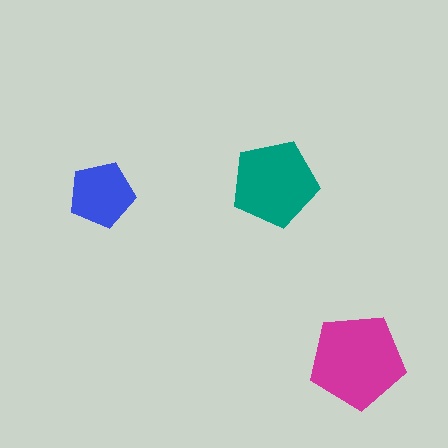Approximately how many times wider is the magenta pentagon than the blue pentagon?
About 1.5 times wider.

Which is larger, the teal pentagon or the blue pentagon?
The teal one.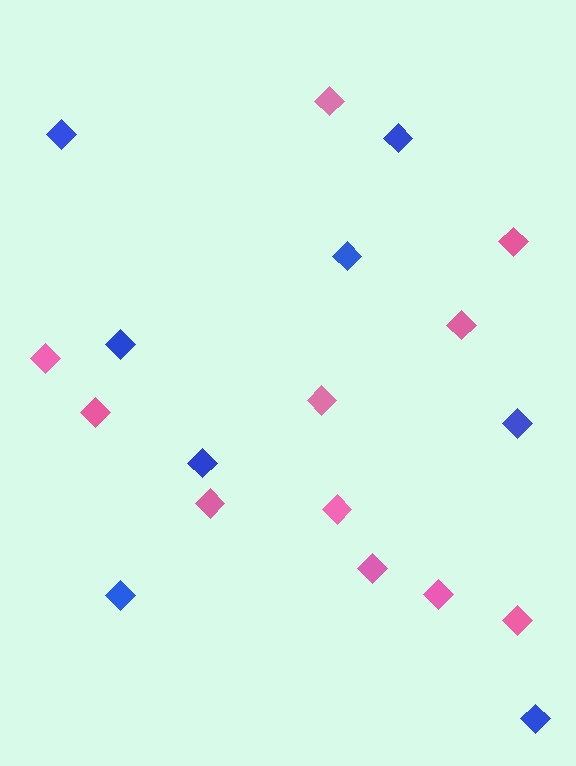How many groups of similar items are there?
There are 2 groups: one group of blue diamonds (8) and one group of pink diamonds (11).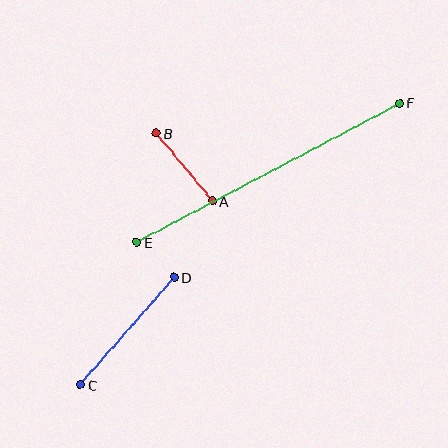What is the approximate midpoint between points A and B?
The midpoint is at approximately (184, 167) pixels.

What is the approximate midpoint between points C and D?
The midpoint is at approximately (128, 331) pixels.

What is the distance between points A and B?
The distance is approximately 88 pixels.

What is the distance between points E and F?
The distance is approximately 298 pixels.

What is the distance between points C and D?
The distance is approximately 143 pixels.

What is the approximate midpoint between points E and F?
The midpoint is at approximately (268, 173) pixels.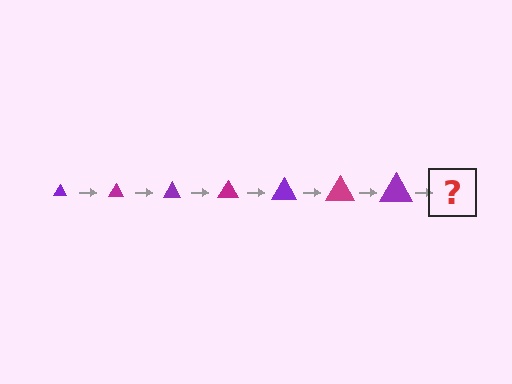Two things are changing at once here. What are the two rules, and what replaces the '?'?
The two rules are that the triangle grows larger each step and the color cycles through purple and magenta. The '?' should be a magenta triangle, larger than the previous one.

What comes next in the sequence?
The next element should be a magenta triangle, larger than the previous one.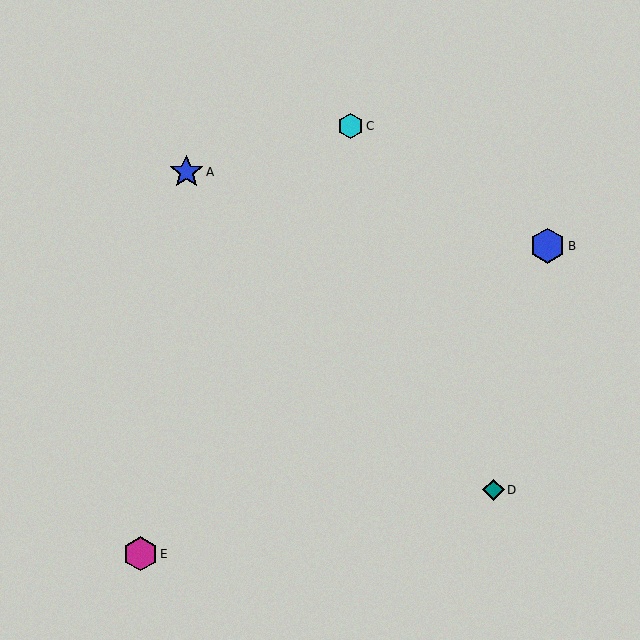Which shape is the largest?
The blue hexagon (labeled B) is the largest.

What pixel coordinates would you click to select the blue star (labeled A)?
Click at (186, 172) to select the blue star A.